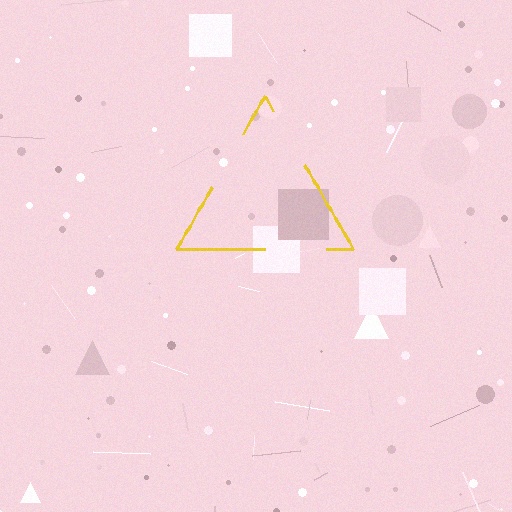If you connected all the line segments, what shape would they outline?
They would outline a triangle.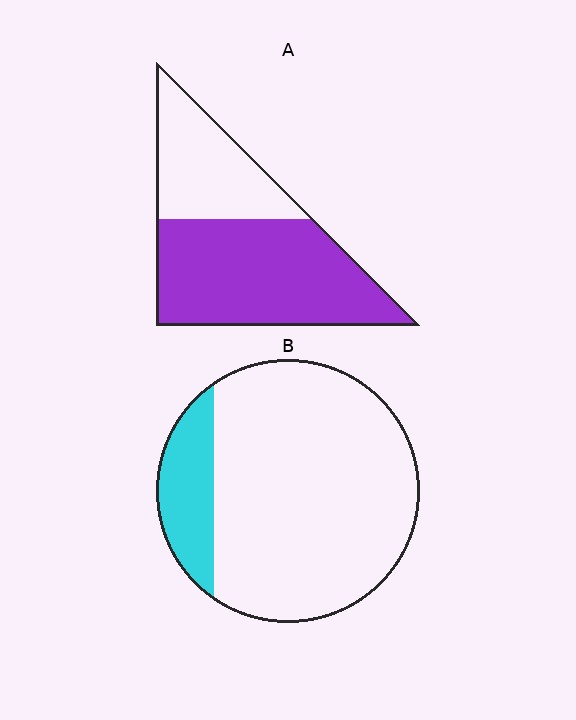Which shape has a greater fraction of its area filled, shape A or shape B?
Shape A.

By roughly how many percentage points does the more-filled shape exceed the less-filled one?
By roughly 50 percentage points (A over B).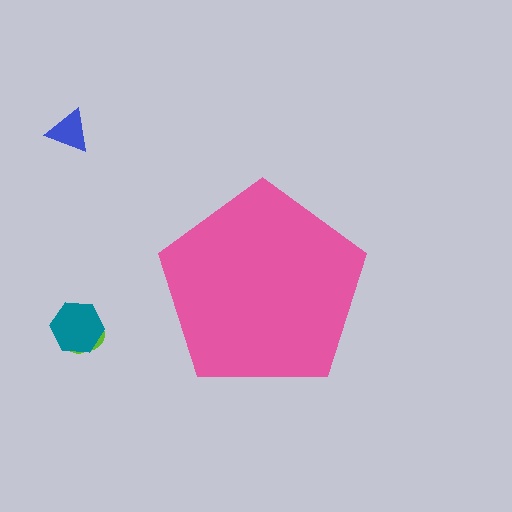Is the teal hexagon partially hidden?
No, the teal hexagon is fully visible.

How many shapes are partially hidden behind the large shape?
0 shapes are partially hidden.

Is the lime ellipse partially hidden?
No, the lime ellipse is fully visible.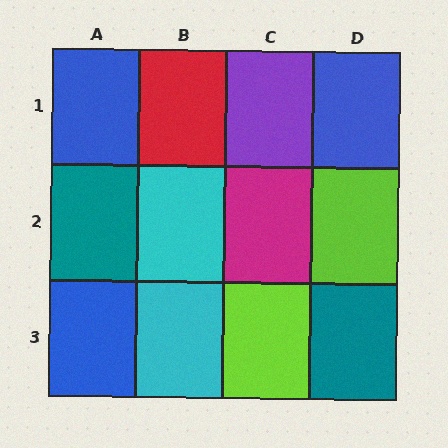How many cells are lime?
2 cells are lime.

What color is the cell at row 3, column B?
Cyan.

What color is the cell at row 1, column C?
Purple.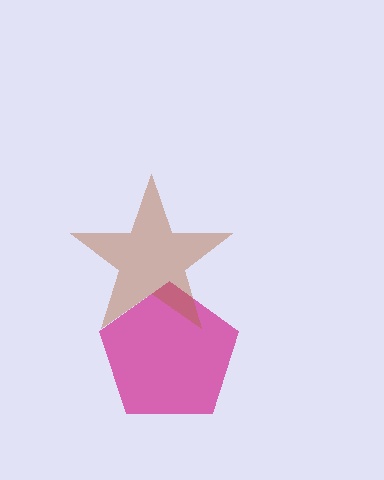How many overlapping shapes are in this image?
There are 2 overlapping shapes in the image.